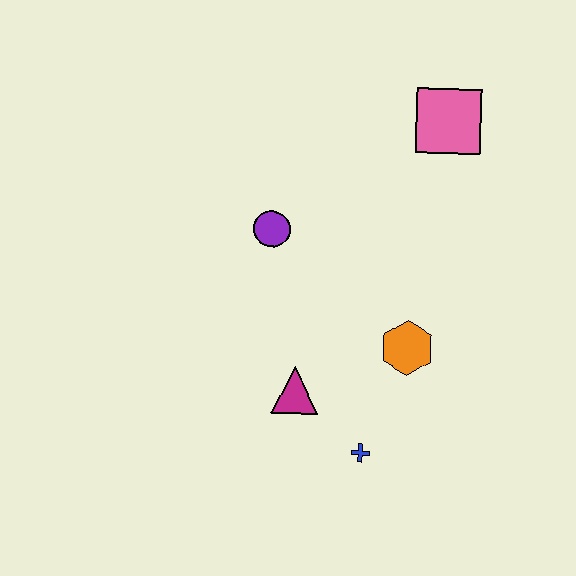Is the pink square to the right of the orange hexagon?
Yes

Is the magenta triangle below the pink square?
Yes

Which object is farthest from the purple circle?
The blue cross is farthest from the purple circle.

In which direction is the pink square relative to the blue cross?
The pink square is above the blue cross.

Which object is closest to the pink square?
The purple circle is closest to the pink square.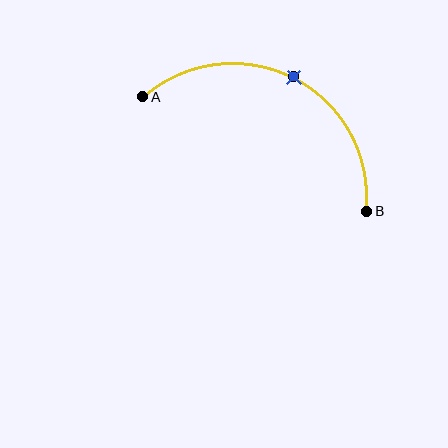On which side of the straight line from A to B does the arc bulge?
The arc bulges above the straight line connecting A and B.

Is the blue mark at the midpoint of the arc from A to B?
Yes. The blue mark lies on the arc at equal arc-length from both A and B — it is the arc midpoint.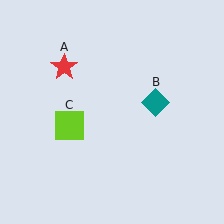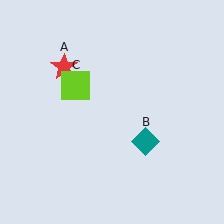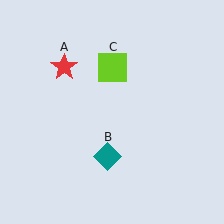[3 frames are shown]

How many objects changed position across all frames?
2 objects changed position: teal diamond (object B), lime square (object C).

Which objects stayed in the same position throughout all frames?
Red star (object A) remained stationary.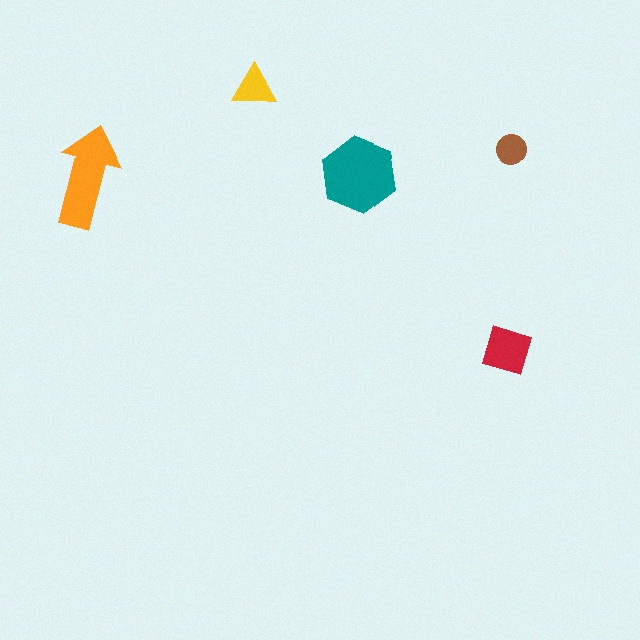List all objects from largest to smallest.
The teal hexagon, the orange arrow, the red square, the yellow triangle, the brown circle.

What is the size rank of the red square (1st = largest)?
3rd.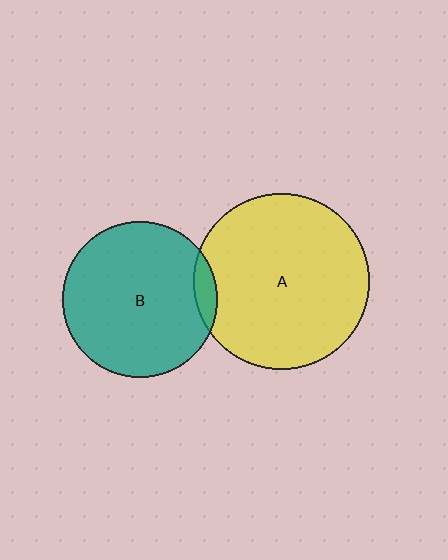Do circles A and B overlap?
Yes.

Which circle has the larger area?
Circle A (yellow).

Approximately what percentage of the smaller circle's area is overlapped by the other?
Approximately 5%.